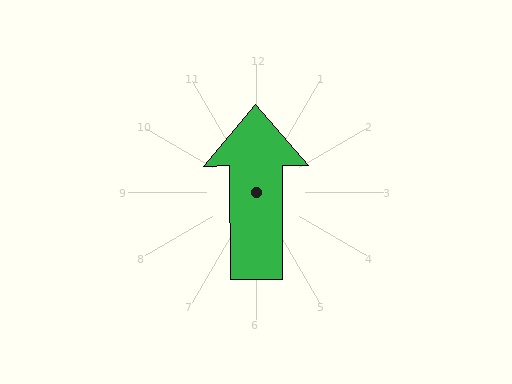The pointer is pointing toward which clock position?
Roughly 12 o'clock.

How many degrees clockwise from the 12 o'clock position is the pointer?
Approximately 360 degrees.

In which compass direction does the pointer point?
North.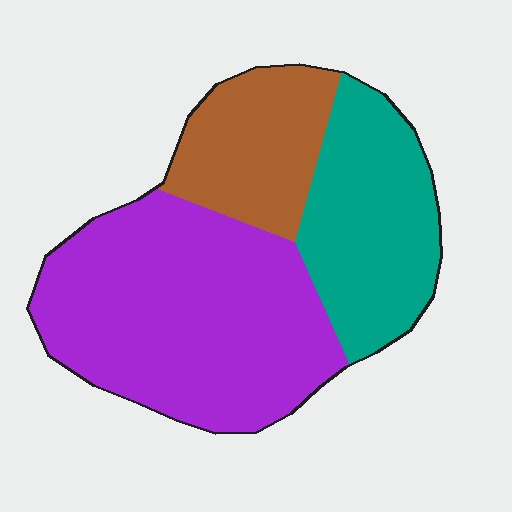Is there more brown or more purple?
Purple.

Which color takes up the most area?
Purple, at roughly 50%.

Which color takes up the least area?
Brown, at roughly 20%.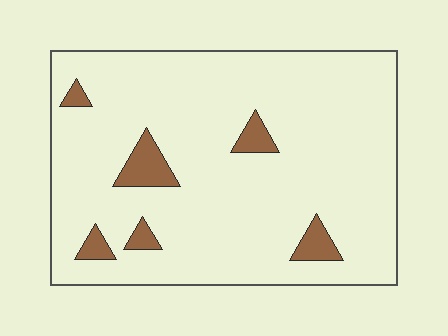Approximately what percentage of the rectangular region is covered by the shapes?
Approximately 10%.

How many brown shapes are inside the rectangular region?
6.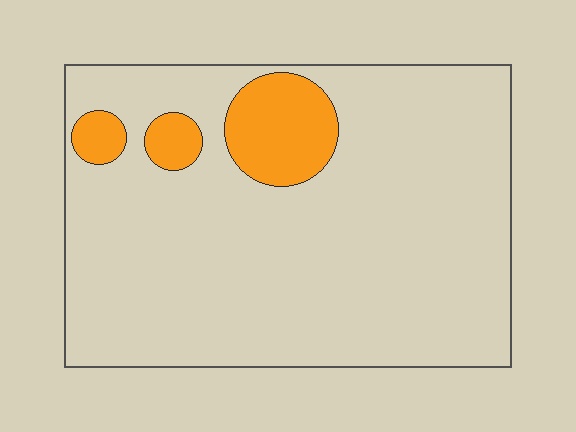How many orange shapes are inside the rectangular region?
3.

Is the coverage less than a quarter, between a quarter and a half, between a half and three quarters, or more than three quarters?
Less than a quarter.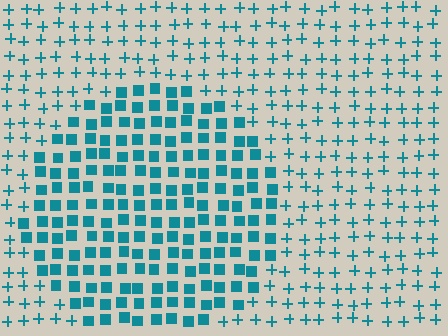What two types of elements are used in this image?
The image uses squares inside the circle region and plus signs outside it.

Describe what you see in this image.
The image is filled with small teal elements arranged in a uniform grid. A circle-shaped region contains squares, while the surrounding area contains plus signs. The boundary is defined purely by the change in element shape.